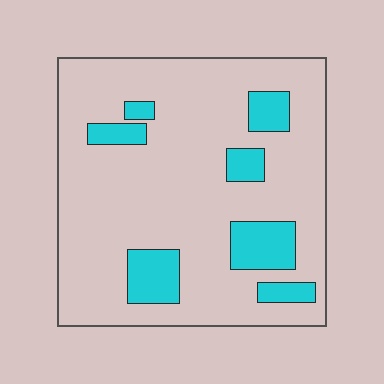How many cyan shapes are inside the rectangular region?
7.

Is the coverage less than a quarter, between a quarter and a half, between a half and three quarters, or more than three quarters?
Less than a quarter.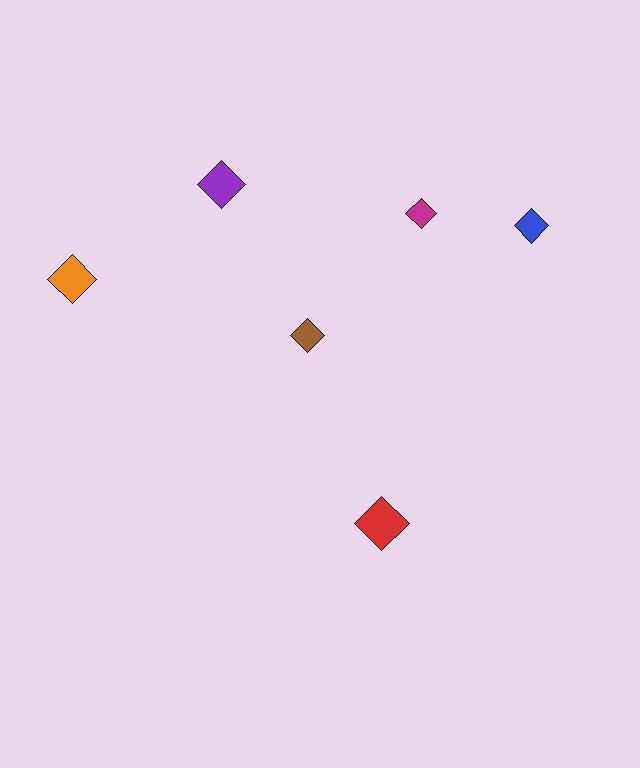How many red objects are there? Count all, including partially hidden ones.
There is 1 red object.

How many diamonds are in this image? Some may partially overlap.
There are 6 diamonds.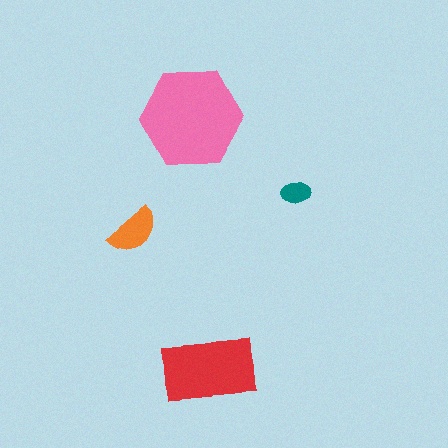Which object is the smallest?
The teal ellipse.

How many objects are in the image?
There are 4 objects in the image.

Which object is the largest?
The pink hexagon.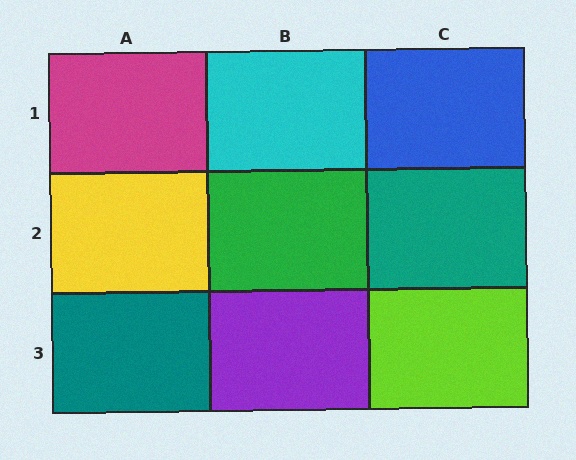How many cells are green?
1 cell is green.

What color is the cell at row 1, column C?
Blue.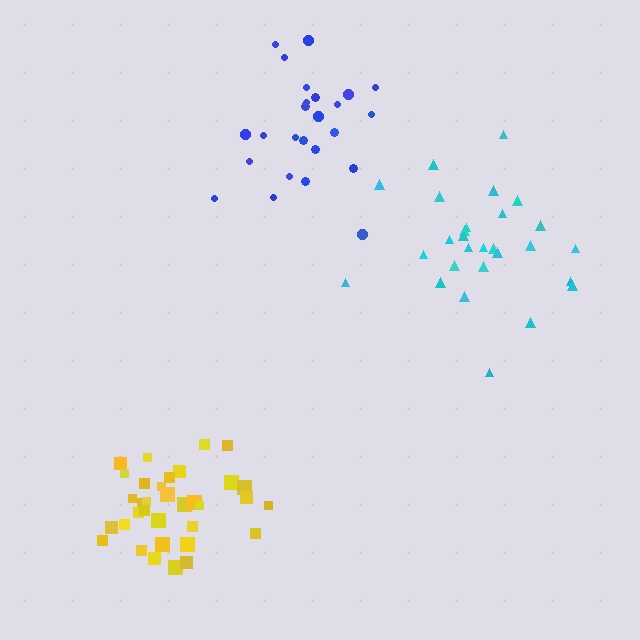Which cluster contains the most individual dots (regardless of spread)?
Yellow (34).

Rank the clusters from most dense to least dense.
yellow, blue, cyan.